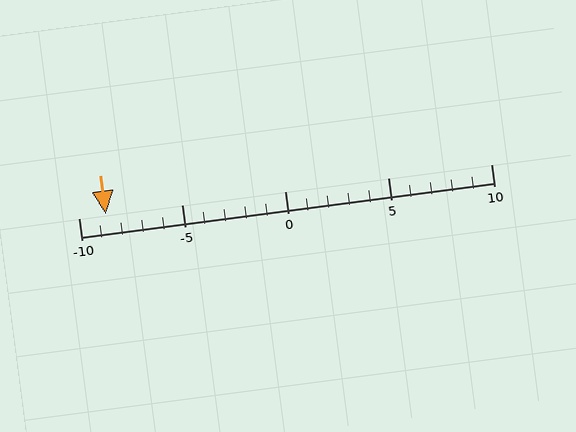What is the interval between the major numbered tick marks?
The major tick marks are spaced 5 units apart.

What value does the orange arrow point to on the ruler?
The orange arrow points to approximately -9.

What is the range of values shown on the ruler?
The ruler shows values from -10 to 10.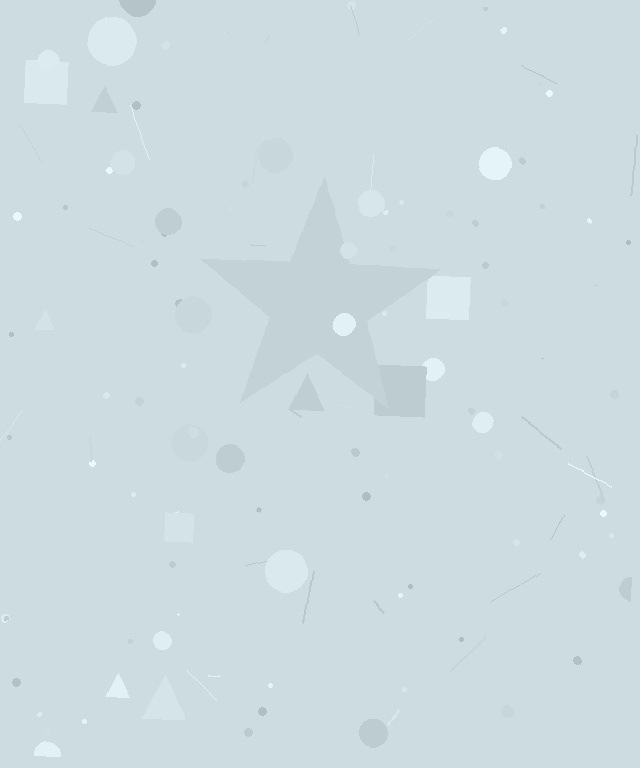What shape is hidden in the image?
A star is hidden in the image.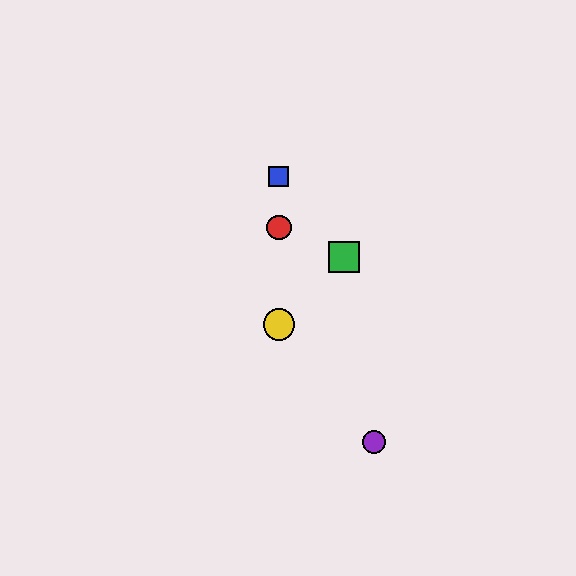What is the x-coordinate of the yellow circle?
The yellow circle is at x≈279.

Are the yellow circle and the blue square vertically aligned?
Yes, both are at x≈279.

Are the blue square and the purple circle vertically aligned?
No, the blue square is at x≈279 and the purple circle is at x≈374.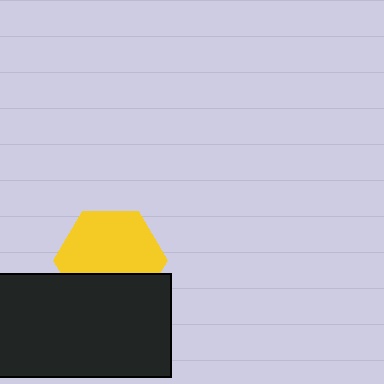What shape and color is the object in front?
The object in front is a black rectangle.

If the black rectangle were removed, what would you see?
You would see the complete yellow hexagon.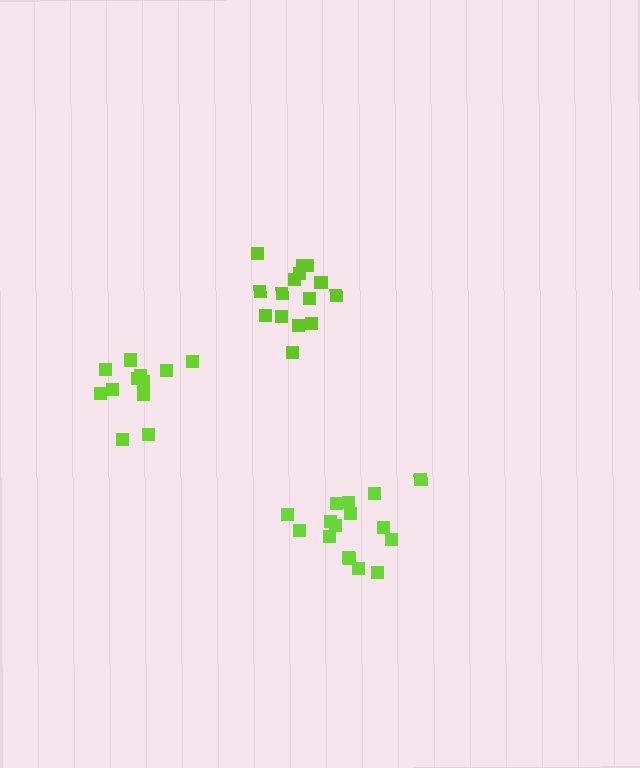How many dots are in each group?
Group 1: 15 dots, Group 2: 13 dots, Group 3: 16 dots (44 total).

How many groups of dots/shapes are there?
There are 3 groups.